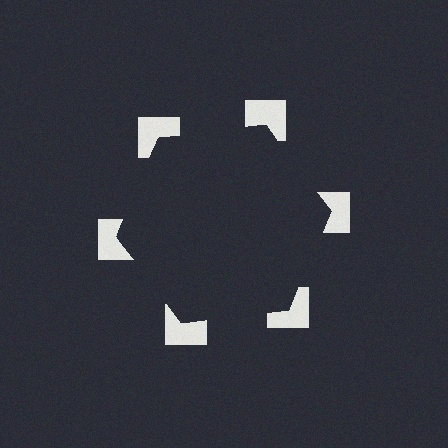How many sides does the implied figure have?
6 sides.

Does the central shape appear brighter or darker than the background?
It typically appears slightly darker than the background, even though no actual brightness change is drawn.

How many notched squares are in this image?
There are 6 — one at each vertex of the illusory hexagon.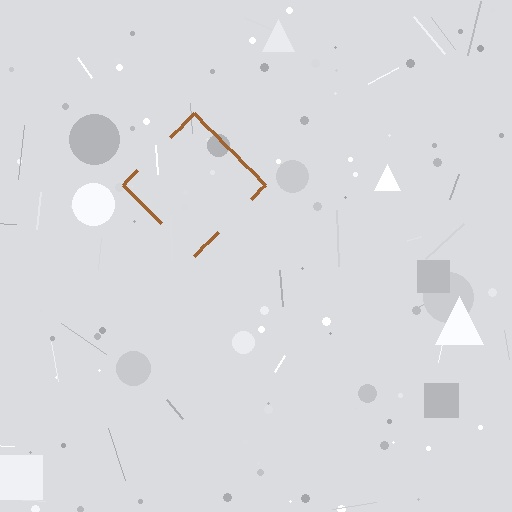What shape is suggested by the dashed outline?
The dashed outline suggests a diamond.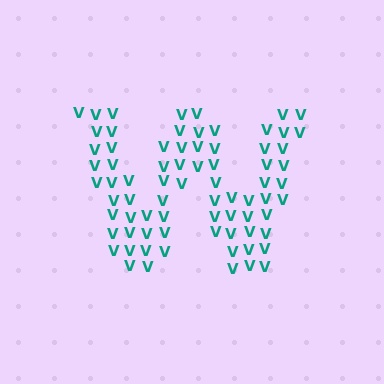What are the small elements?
The small elements are letter V's.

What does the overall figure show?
The overall figure shows the letter W.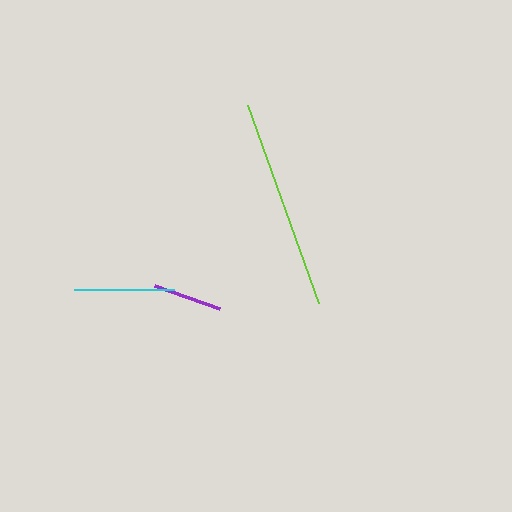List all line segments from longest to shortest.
From longest to shortest: lime, cyan, purple.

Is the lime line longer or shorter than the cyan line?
The lime line is longer than the cyan line.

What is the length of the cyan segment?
The cyan segment is approximately 100 pixels long.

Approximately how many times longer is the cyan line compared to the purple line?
The cyan line is approximately 1.4 times the length of the purple line.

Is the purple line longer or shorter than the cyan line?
The cyan line is longer than the purple line.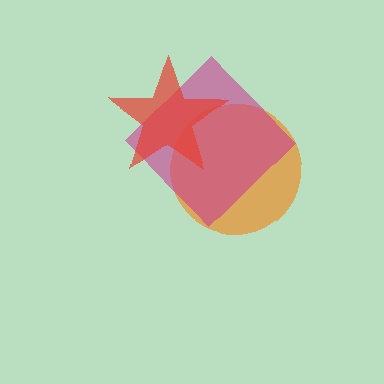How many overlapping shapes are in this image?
There are 3 overlapping shapes in the image.